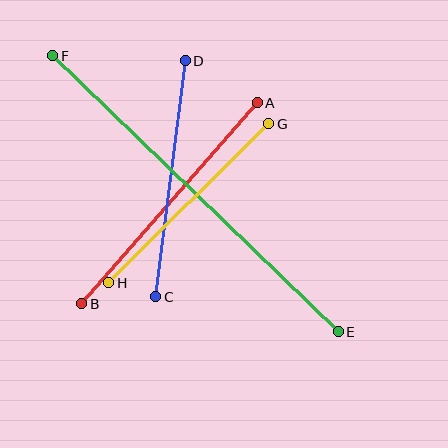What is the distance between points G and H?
The distance is approximately 225 pixels.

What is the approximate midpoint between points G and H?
The midpoint is at approximately (189, 203) pixels.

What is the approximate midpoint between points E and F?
The midpoint is at approximately (196, 194) pixels.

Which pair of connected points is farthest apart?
Points E and F are farthest apart.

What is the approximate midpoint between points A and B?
The midpoint is at approximately (170, 203) pixels.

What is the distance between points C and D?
The distance is approximately 238 pixels.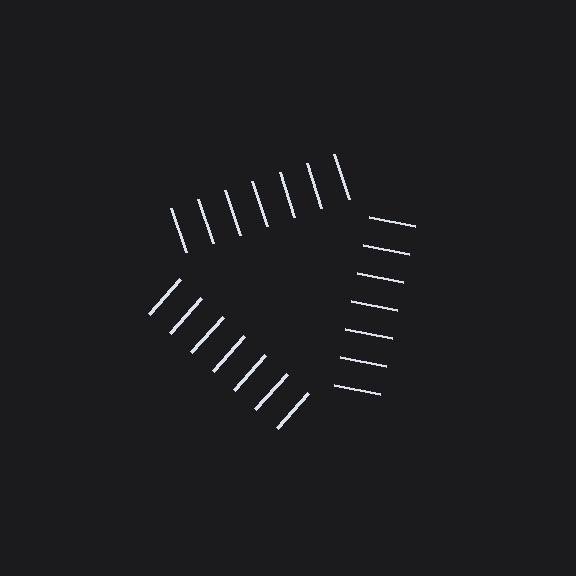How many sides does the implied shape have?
3 sides — the line-ends trace a triangle.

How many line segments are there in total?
21 — 7 along each of the 3 edges.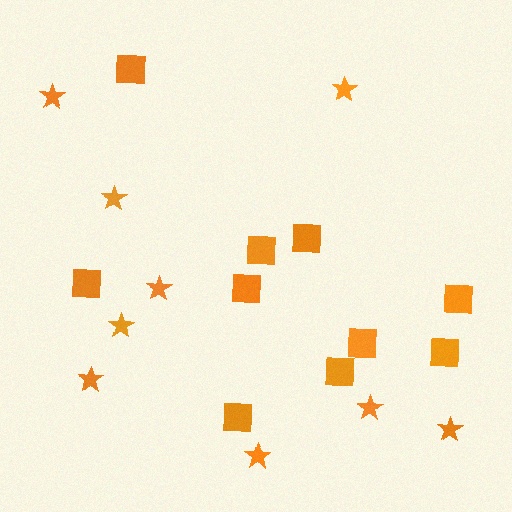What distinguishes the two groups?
There are 2 groups: one group of stars (9) and one group of squares (10).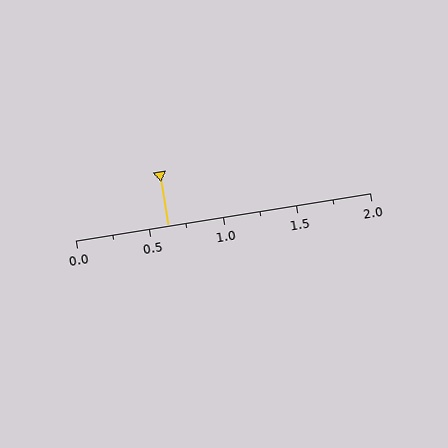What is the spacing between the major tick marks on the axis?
The major ticks are spaced 0.5 apart.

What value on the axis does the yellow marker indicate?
The marker indicates approximately 0.62.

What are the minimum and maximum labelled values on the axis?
The axis runs from 0.0 to 2.0.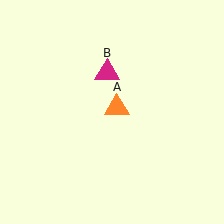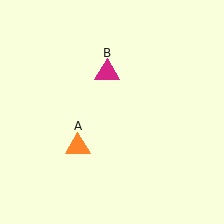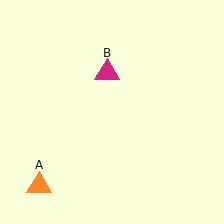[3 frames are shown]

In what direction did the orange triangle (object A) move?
The orange triangle (object A) moved down and to the left.